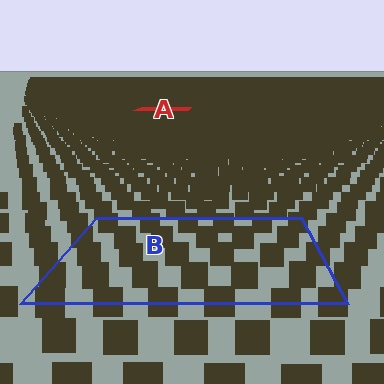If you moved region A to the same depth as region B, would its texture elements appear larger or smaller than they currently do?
They would appear larger. At a closer depth, the same texture elements are projected at a bigger on-screen size.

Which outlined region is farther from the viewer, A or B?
Region A is farther from the viewer — the texture elements inside it appear smaller and more densely packed.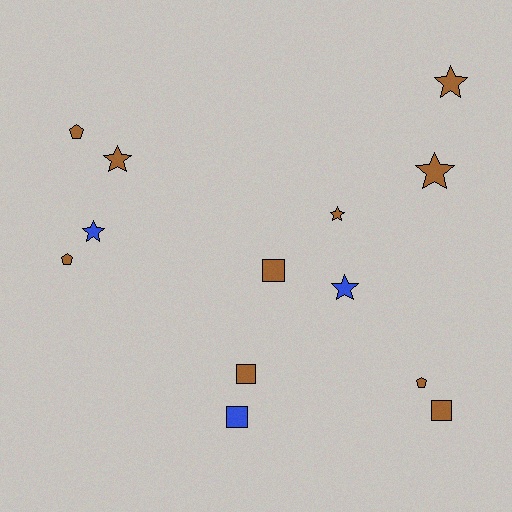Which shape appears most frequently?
Star, with 6 objects.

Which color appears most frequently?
Brown, with 10 objects.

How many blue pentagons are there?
There are no blue pentagons.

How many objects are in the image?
There are 13 objects.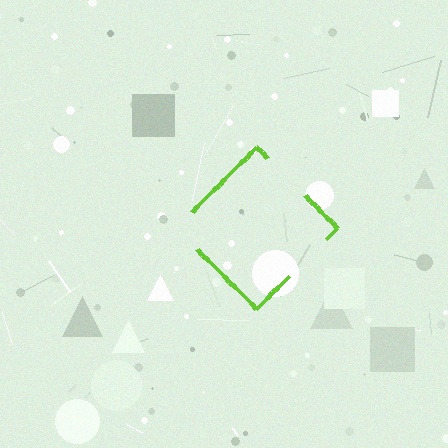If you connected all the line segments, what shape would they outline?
They would outline a diamond.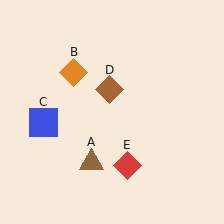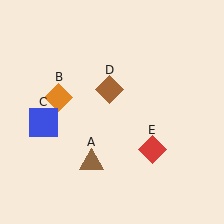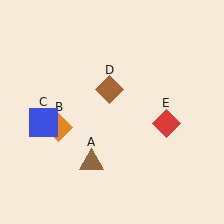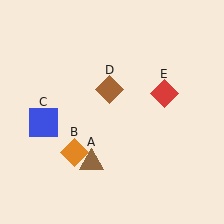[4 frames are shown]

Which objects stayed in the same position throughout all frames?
Brown triangle (object A) and blue square (object C) and brown diamond (object D) remained stationary.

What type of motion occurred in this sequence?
The orange diamond (object B), red diamond (object E) rotated counterclockwise around the center of the scene.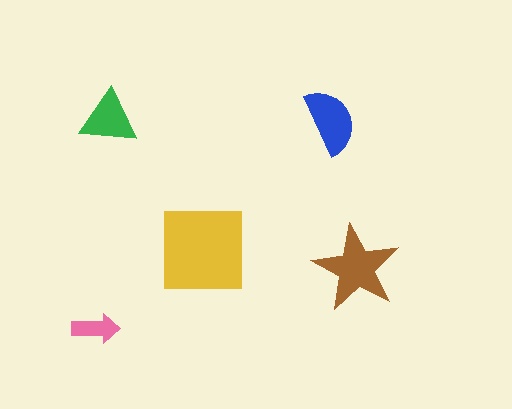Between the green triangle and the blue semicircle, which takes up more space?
The blue semicircle.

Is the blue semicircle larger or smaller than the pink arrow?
Larger.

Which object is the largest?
The yellow square.